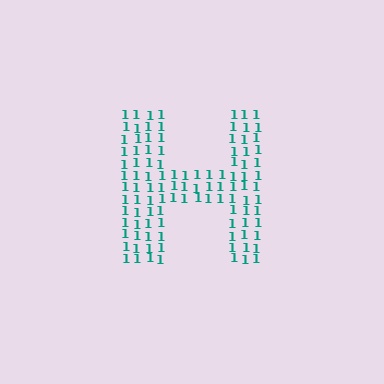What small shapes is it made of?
It is made of small digit 1's.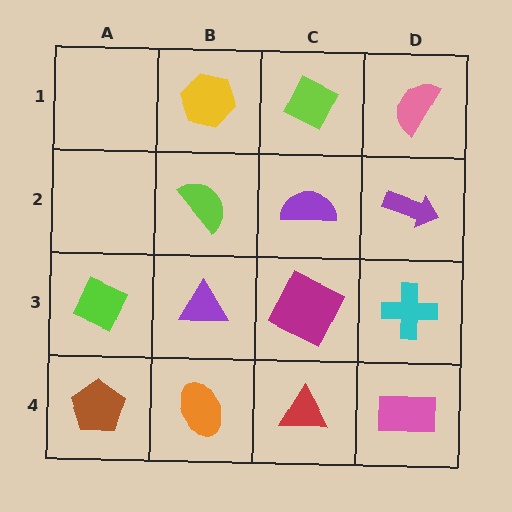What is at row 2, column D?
A purple arrow.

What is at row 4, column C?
A red triangle.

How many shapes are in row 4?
4 shapes.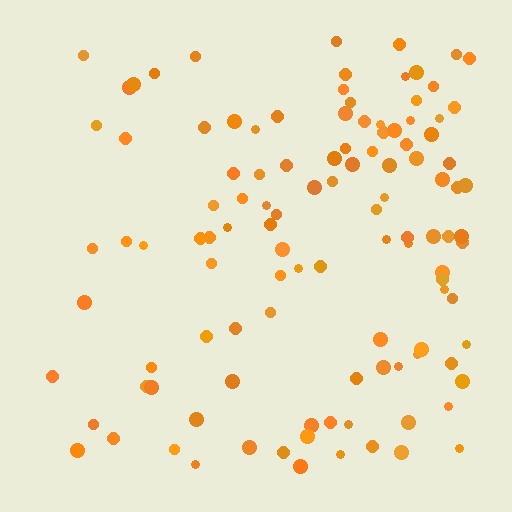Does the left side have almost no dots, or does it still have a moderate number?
Still a moderate number, just noticeably fewer than the right.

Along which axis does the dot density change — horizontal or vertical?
Horizontal.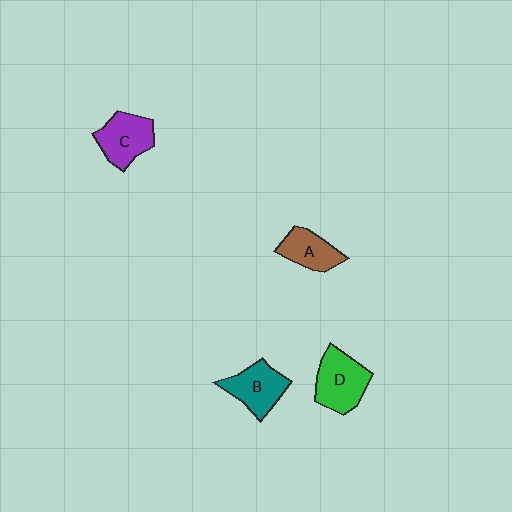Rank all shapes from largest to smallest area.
From largest to smallest: D (green), C (purple), B (teal), A (brown).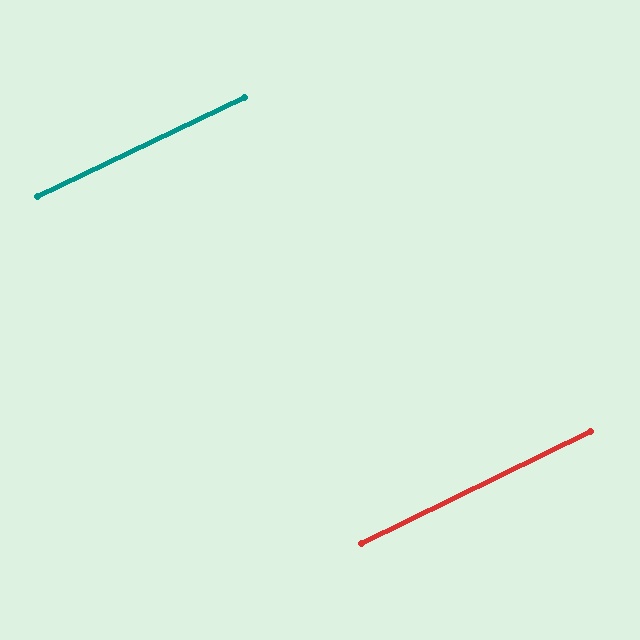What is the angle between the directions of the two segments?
Approximately 1 degree.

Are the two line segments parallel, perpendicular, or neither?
Parallel — their directions differ by only 0.5°.